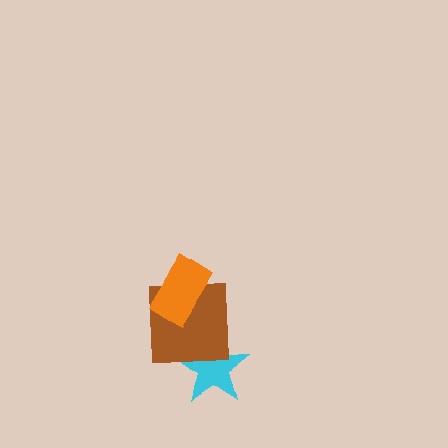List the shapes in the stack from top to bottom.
From top to bottom: the orange rectangle, the brown square, the cyan star.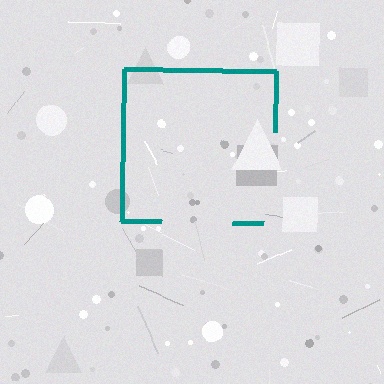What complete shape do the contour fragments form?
The contour fragments form a square.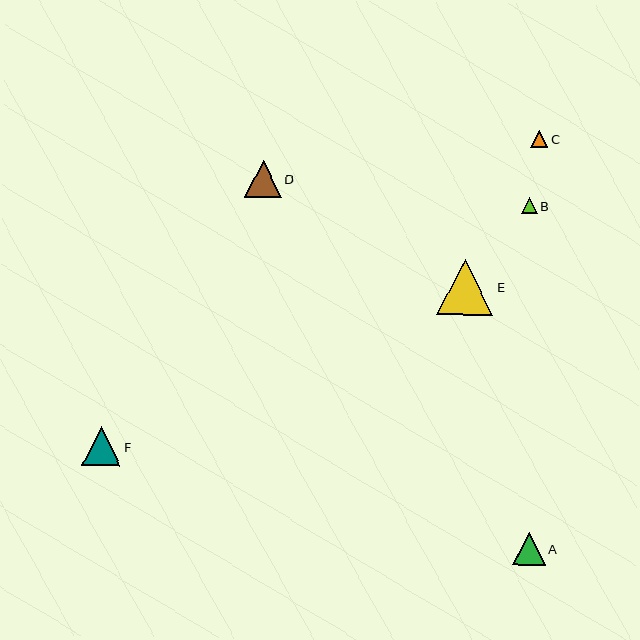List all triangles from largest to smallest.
From largest to smallest: E, F, D, A, C, B.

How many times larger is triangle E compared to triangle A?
Triangle E is approximately 1.7 times the size of triangle A.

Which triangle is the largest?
Triangle E is the largest with a size of approximately 56 pixels.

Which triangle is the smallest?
Triangle B is the smallest with a size of approximately 16 pixels.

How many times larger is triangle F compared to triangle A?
Triangle F is approximately 1.2 times the size of triangle A.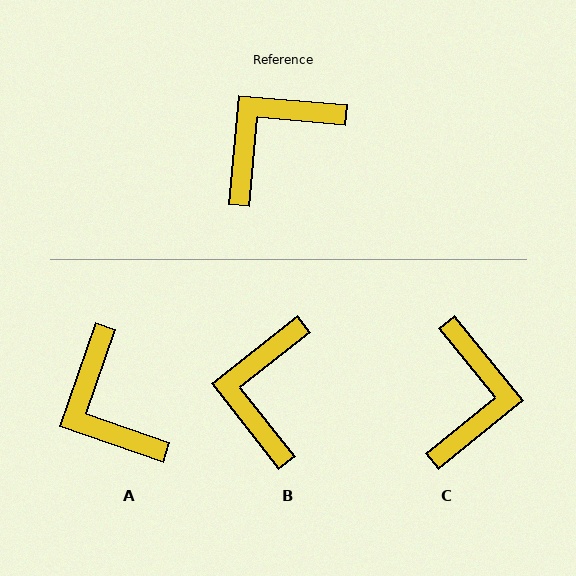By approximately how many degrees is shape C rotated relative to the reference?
Approximately 136 degrees clockwise.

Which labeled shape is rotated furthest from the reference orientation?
C, about 136 degrees away.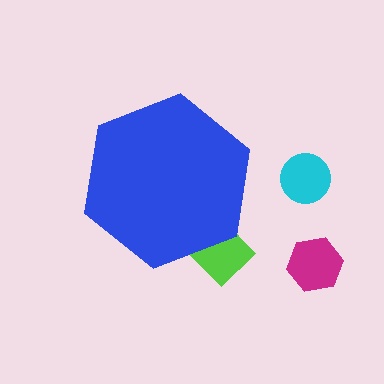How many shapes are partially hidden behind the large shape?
1 shape is partially hidden.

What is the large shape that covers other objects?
A blue hexagon.